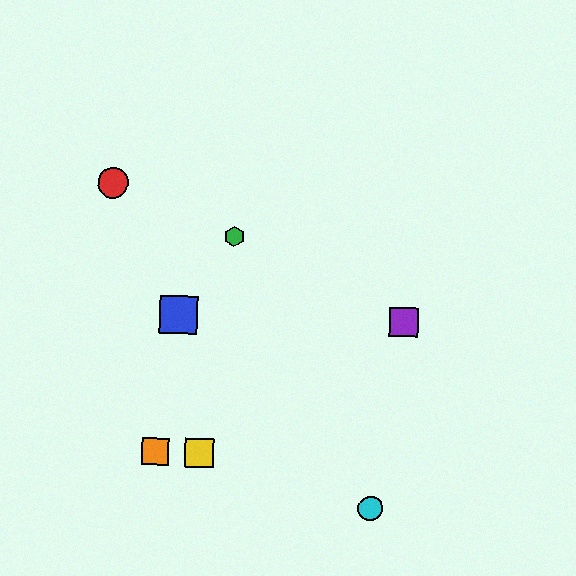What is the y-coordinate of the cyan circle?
The cyan circle is at y≈509.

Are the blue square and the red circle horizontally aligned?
No, the blue square is at y≈314 and the red circle is at y≈183.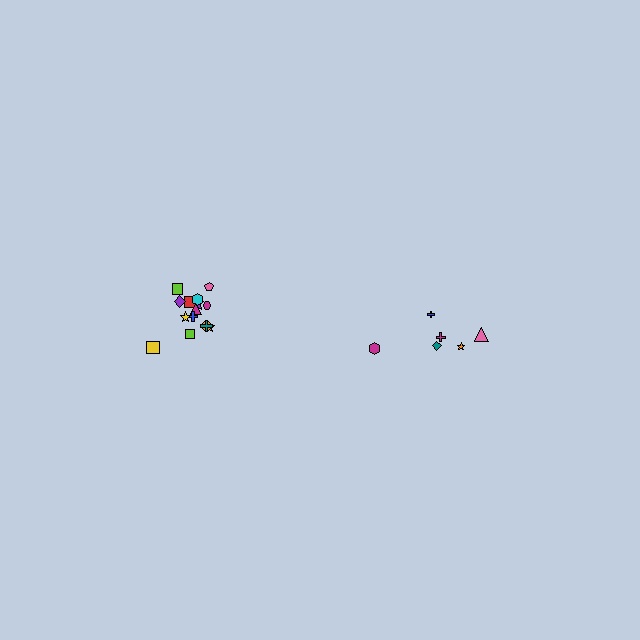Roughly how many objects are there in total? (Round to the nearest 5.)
Roughly 20 objects in total.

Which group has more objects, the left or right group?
The left group.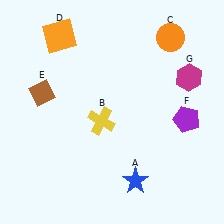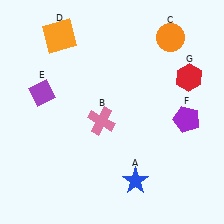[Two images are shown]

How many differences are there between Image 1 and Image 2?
There are 3 differences between the two images.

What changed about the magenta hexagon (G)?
In Image 1, G is magenta. In Image 2, it changed to red.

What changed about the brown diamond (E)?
In Image 1, E is brown. In Image 2, it changed to purple.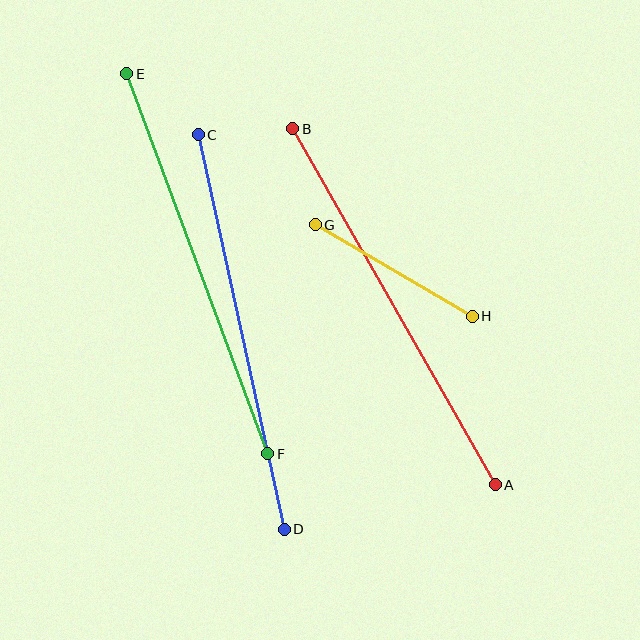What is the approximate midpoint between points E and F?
The midpoint is at approximately (197, 264) pixels.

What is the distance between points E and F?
The distance is approximately 406 pixels.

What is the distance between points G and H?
The distance is approximately 182 pixels.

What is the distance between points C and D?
The distance is approximately 404 pixels.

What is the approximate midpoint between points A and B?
The midpoint is at approximately (394, 307) pixels.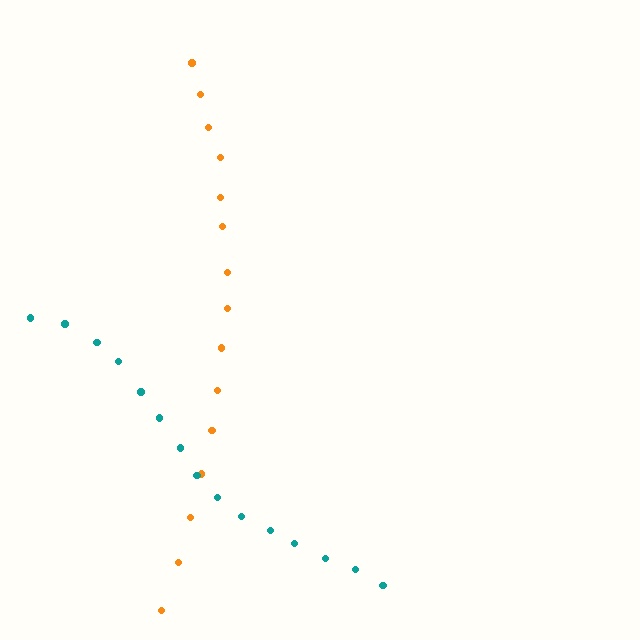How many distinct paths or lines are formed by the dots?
There are 2 distinct paths.